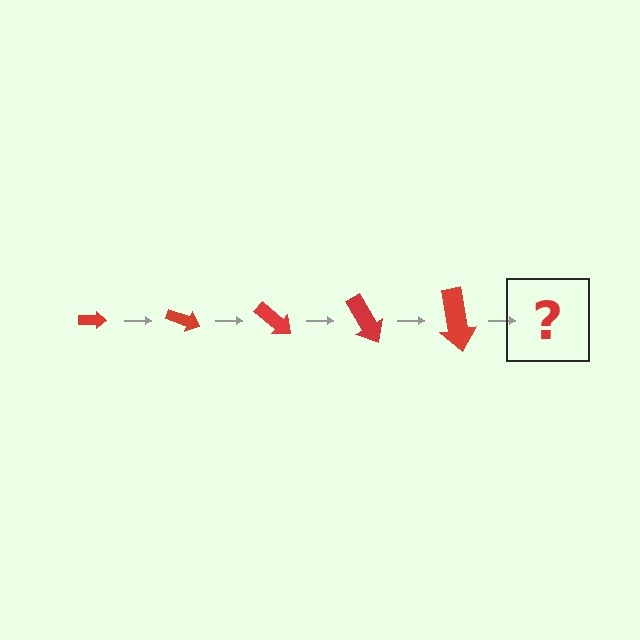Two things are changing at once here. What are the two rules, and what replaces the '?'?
The two rules are that the arrow grows larger each step and it rotates 20 degrees each step. The '?' should be an arrow, larger than the previous one and rotated 100 degrees from the start.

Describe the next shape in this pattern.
It should be an arrow, larger than the previous one and rotated 100 degrees from the start.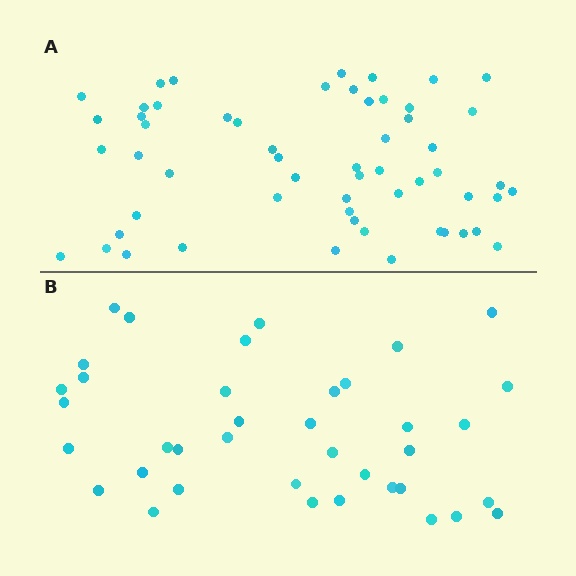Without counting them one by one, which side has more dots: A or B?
Region A (the top region) has more dots.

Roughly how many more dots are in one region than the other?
Region A has approximately 20 more dots than region B.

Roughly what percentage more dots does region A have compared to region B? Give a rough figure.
About 50% more.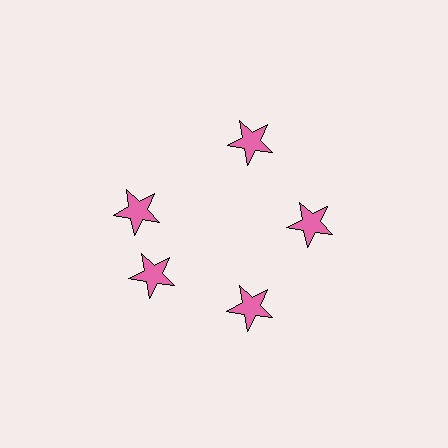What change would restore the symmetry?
The symmetry would be restored by rotating it back into even spacing with its neighbors so that all 5 stars sit at equal angles and equal distance from the center.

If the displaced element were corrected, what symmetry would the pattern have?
It would have 5-fold rotational symmetry — the pattern would map onto itself every 72 degrees.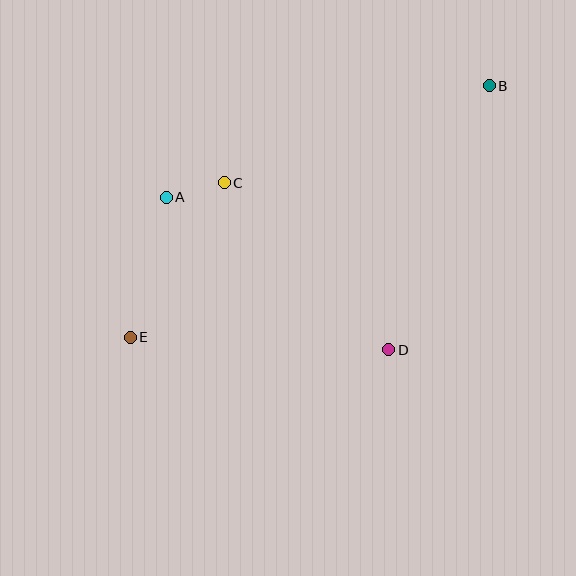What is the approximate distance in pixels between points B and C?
The distance between B and C is approximately 282 pixels.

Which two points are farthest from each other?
Points B and E are farthest from each other.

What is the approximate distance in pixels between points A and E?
The distance between A and E is approximately 144 pixels.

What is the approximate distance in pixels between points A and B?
The distance between A and B is approximately 342 pixels.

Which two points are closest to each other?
Points A and C are closest to each other.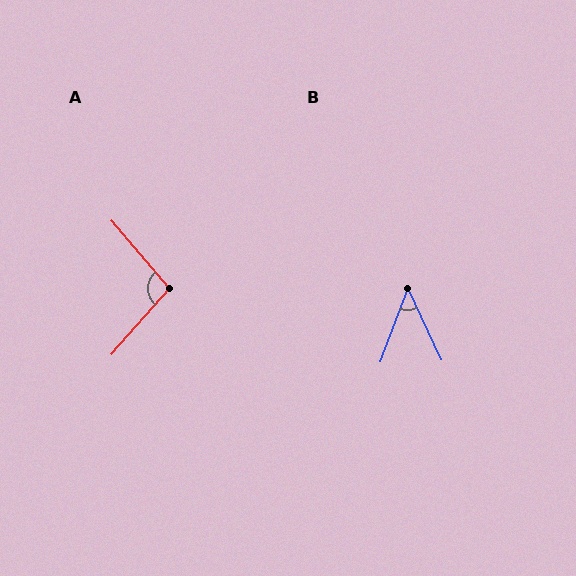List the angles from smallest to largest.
B (45°), A (98°).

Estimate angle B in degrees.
Approximately 45 degrees.